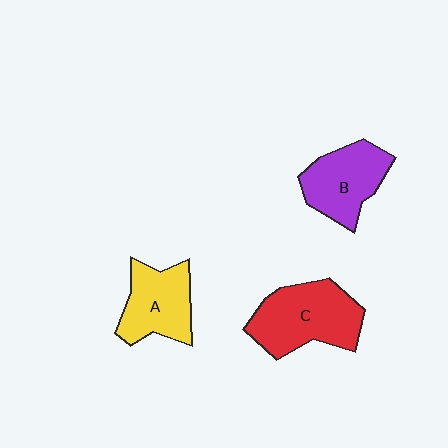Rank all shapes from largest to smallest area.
From largest to smallest: C (red), B (purple), A (yellow).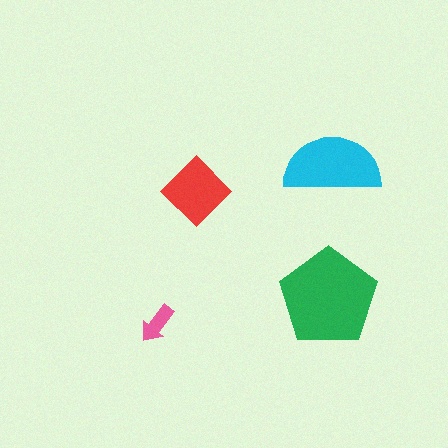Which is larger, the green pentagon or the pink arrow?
The green pentagon.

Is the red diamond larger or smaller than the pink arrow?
Larger.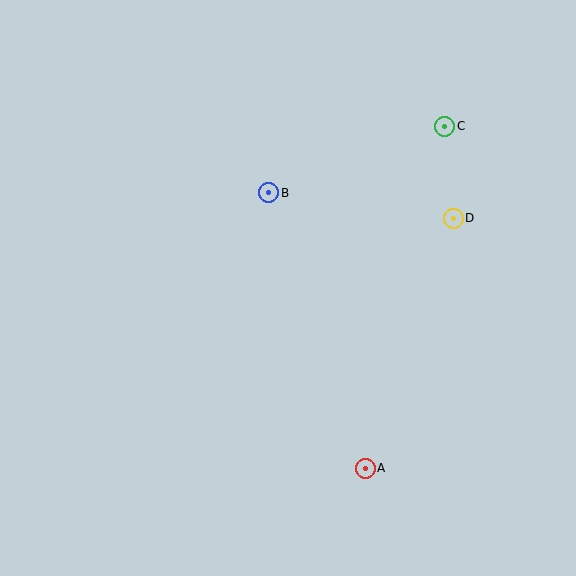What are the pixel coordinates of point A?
Point A is at (365, 468).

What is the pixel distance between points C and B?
The distance between C and B is 188 pixels.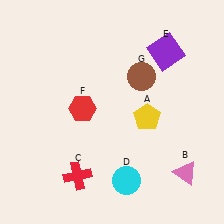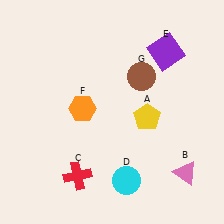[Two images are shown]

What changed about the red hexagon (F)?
In Image 1, F is red. In Image 2, it changed to orange.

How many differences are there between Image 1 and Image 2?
There is 1 difference between the two images.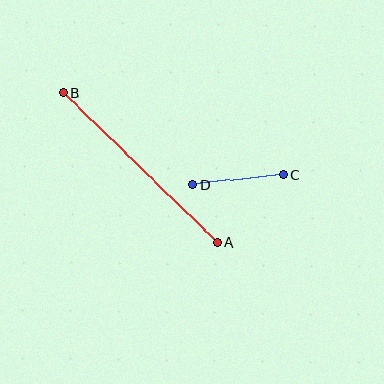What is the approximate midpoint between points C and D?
The midpoint is at approximately (238, 180) pixels.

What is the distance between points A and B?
The distance is approximately 215 pixels.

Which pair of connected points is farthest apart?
Points A and B are farthest apart.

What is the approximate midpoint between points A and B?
The midpoint is at approximately (140, 168) pixels.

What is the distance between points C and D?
The distance is approximately 91 pixels.